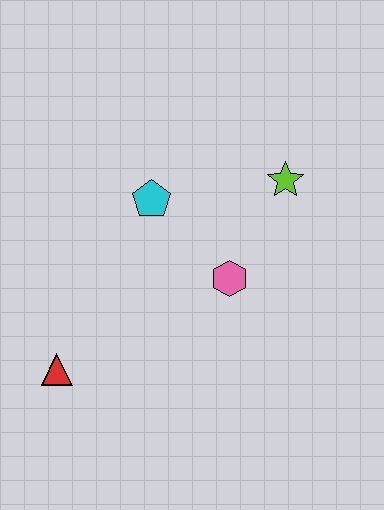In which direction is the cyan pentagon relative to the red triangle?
The cyan pentagon is above the red triangle.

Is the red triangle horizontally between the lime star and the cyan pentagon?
No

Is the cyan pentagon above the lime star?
No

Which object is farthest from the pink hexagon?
The red triangle is farthest from the pink hexagon.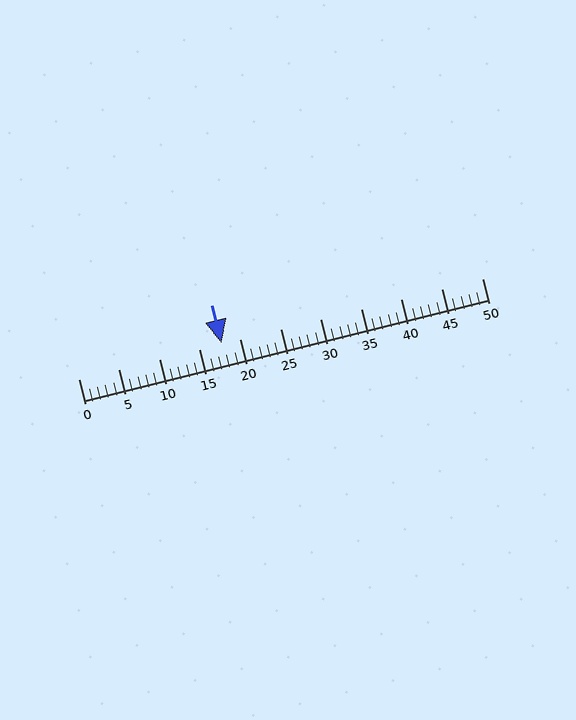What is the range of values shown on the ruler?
The ruler shows values from 0 to 50.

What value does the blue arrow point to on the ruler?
The blue arrow points to approximately 18.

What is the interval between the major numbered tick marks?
The major tick marks are spaced 5 units apart.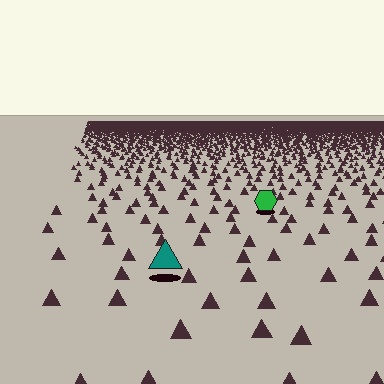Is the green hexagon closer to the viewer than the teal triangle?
No. The teal triangle is closer — you can tell from the texture gradient: the ground texture is coarser near it.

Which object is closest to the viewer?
The teal triangle is closest. The texture marks near it are larger and more spread out.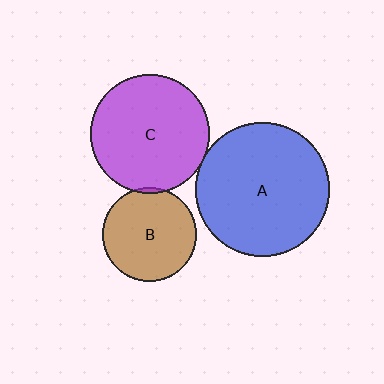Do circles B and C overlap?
Yes.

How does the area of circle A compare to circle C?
Approximately 1.3 times.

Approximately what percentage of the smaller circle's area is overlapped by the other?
Approximately 5%.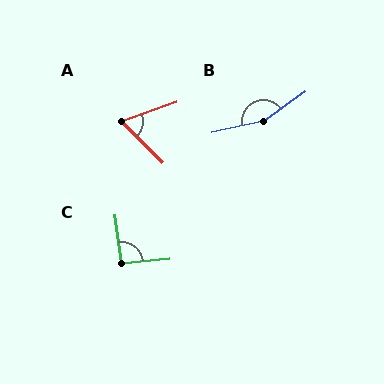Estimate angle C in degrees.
Approximately 93 degrees.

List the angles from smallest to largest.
A (64°), C (93°), B (157°).